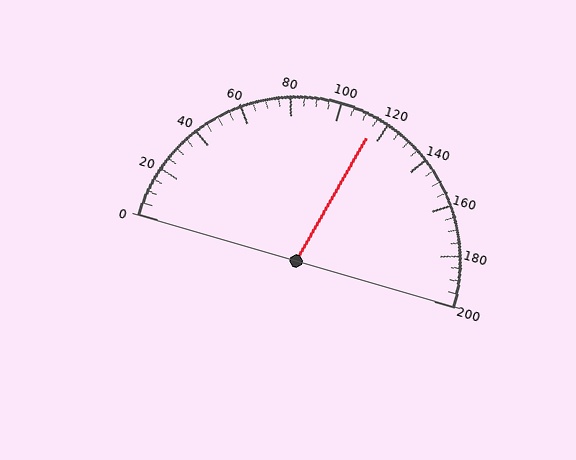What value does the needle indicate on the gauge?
The needle indicates approximately 115.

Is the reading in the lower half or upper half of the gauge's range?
The reading is in the upper half of the range (0 to 200).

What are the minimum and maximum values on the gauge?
The gauge ranges from 0 to 200.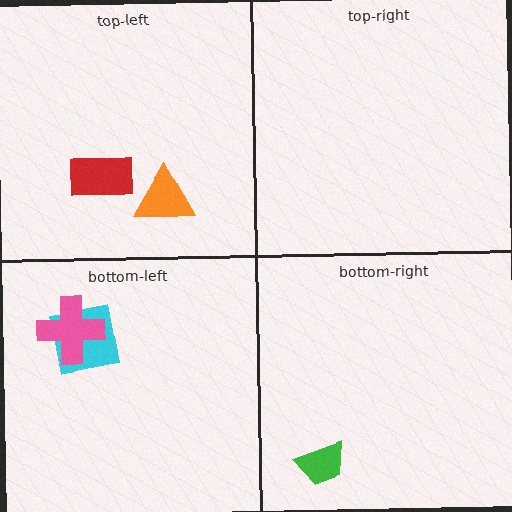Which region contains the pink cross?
The bottom-left region.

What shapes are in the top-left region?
The red rectangle, the orange triangle.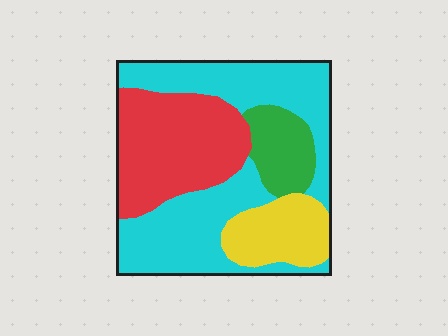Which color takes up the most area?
Cyan, at roughly 45%.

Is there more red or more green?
Red.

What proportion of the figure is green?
Green takes up about one tenth (1/10) of the figure.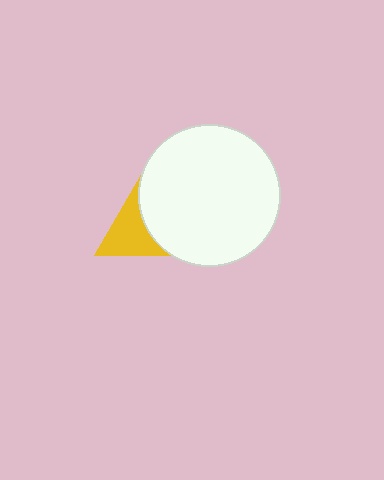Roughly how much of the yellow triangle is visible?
About half of it is visible (roughly 58%).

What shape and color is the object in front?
The object in front is a white circle.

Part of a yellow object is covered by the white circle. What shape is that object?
It is a triangle.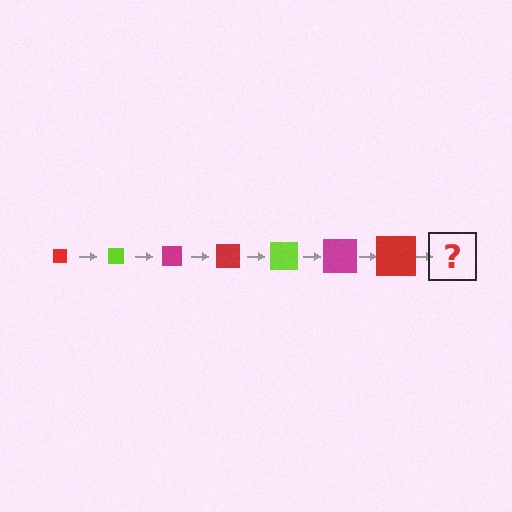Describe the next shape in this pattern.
It should be a lime square, larger than the previous one.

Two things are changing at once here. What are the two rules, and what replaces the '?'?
The two rules are that the square grows larger each step and the color cycles through red, lime, and magenta. The '?' should be a lime square, larger than the previous one.